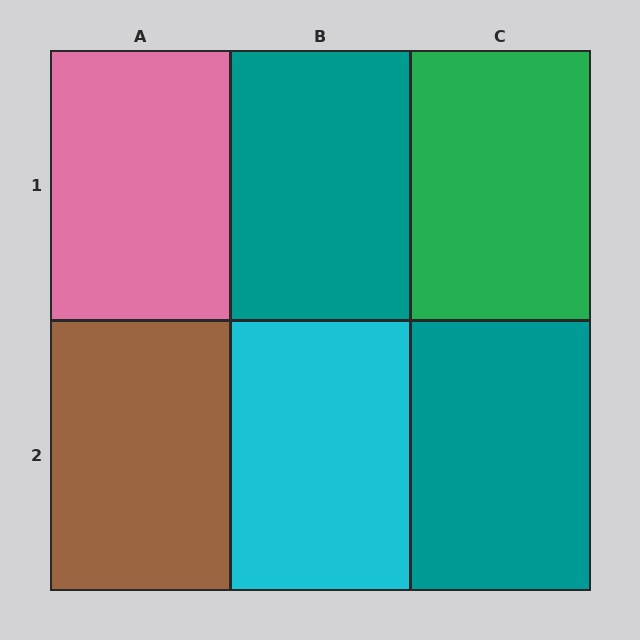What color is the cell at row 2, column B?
Cyan.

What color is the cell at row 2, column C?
Teal.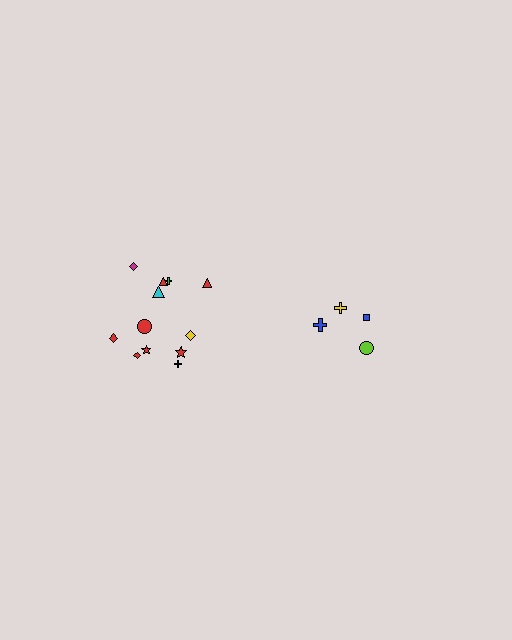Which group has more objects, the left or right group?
The left group.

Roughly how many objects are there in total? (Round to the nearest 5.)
Roughly 15 objects in total.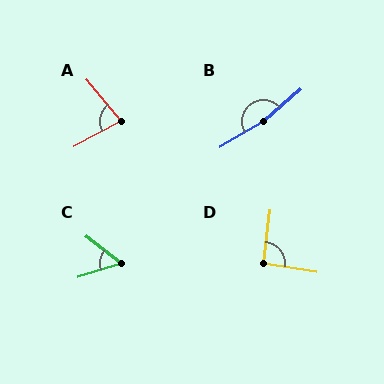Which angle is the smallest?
C, at approximately 55 degrees.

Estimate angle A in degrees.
Approximately 79 degrees.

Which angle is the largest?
B, at approximately 169 degrees.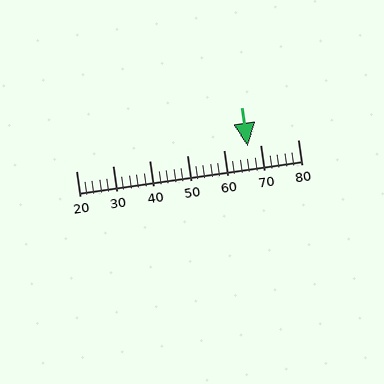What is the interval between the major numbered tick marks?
The major tick marks are spaced 10 units apart.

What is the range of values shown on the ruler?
The ruler shows values from 20 to 80.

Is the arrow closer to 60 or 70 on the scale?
The arrow is closer to 70.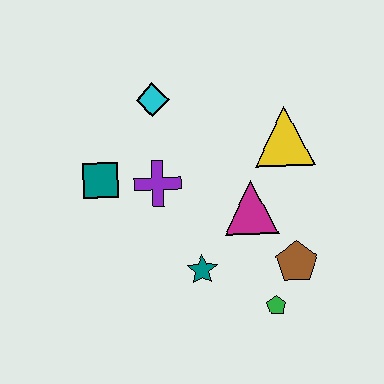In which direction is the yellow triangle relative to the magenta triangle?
The yellow triangle is above the magenta triangle.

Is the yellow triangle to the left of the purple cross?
No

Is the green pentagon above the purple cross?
No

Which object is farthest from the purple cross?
The green pentagon is farthest from the purple cross.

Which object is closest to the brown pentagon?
The green pentagon is closest to the brown pentagon.